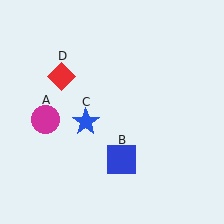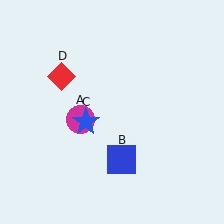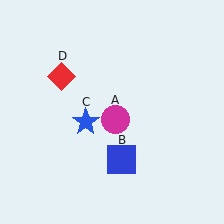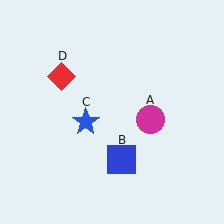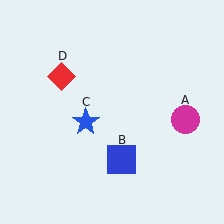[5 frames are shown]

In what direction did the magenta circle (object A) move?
The magenta circle (object A) moved right.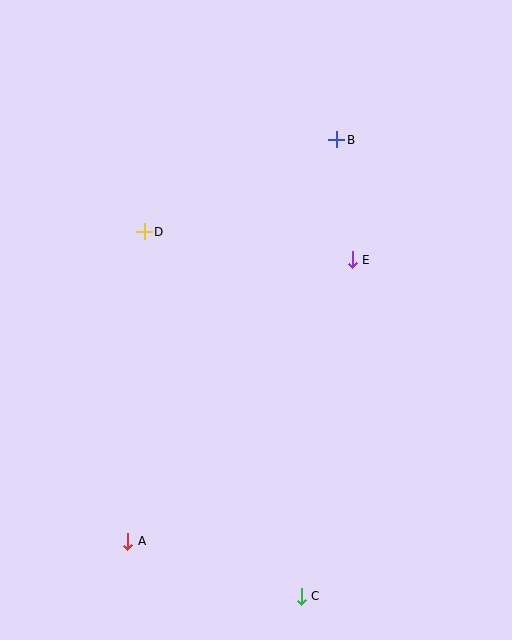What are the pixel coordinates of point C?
Point C is at (301, 596).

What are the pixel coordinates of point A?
Point A is at (128, 541).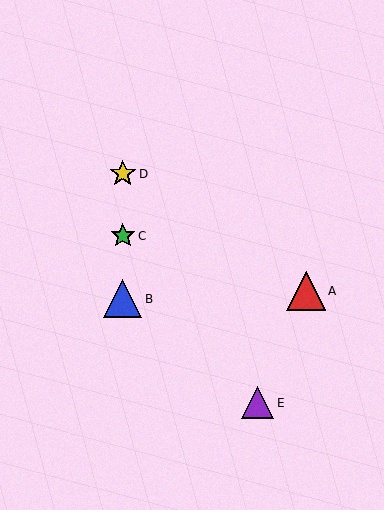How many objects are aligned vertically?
3 objects (B, C, D) are aligned vertically.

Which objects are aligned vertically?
Objects B, C, D are aligned vertically.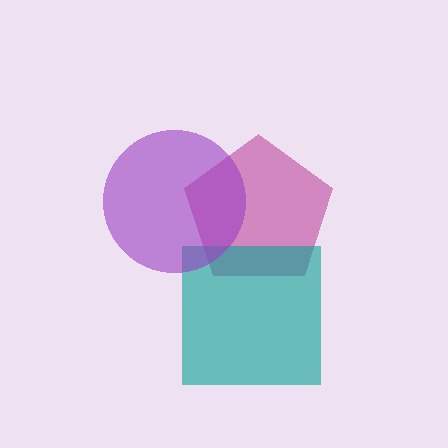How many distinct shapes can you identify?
There are 3 distinct shapes: a magenta pentagon, a teal square, a purple circle.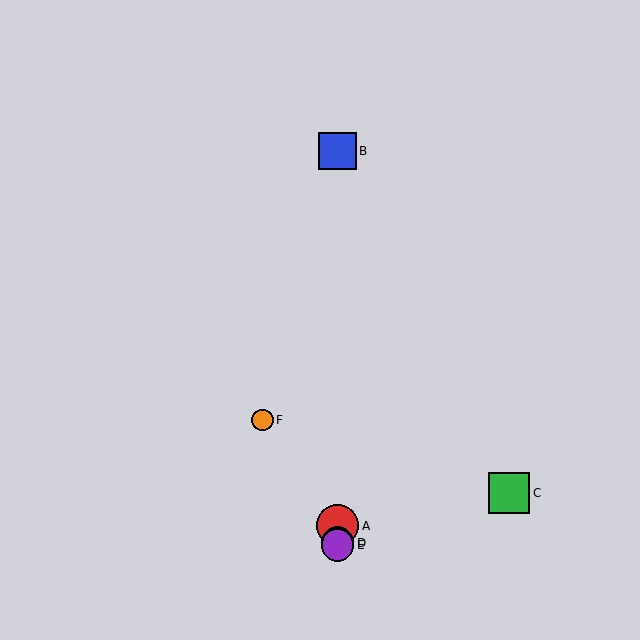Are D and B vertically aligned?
Yes, both are at x≈337.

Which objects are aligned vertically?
Objects A, B, D, E are aligned vertically.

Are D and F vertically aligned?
No, D is at x≈337 and F is at x≈263.